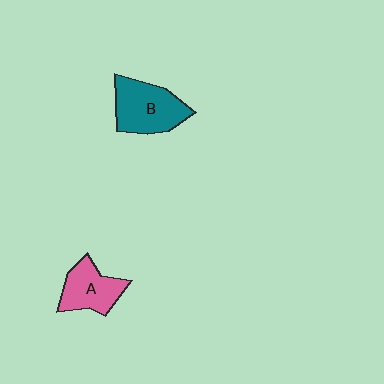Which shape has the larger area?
Shape B (teal).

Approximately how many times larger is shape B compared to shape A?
Approximately 1.3 times.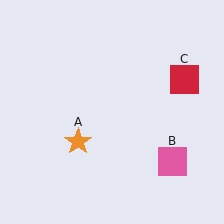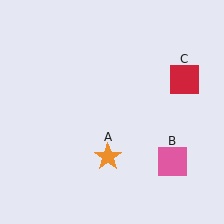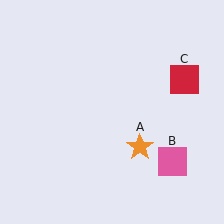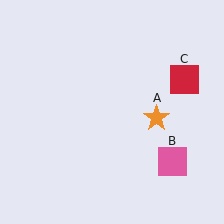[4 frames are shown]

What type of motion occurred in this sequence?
The orange star (object A) rotated counterclockwise around the center of the scene.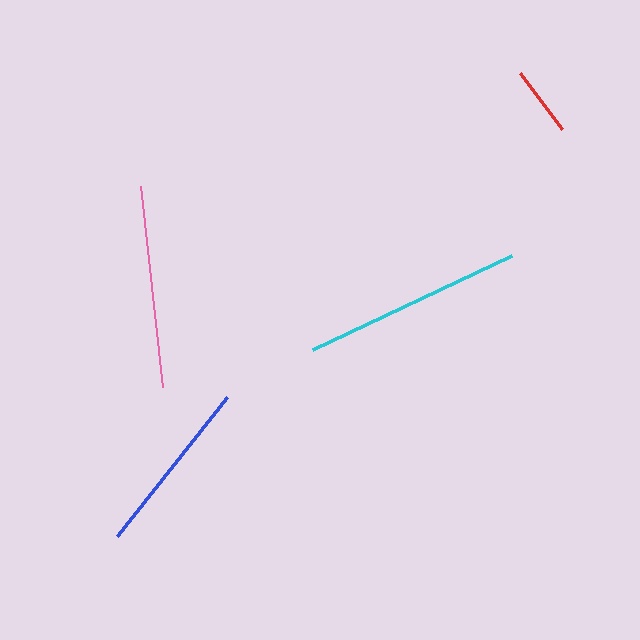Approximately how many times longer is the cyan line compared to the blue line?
The cyan line is approximately 1.2 times the length of the blue line.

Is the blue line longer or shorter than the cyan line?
The cyan line is longer than the blue line.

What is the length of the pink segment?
The pink segment is approximately 202 pixels long.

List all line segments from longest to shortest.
From longest to shortest: cyan, pink, blue, red.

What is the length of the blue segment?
The blue segment is approximately 177 pixels long.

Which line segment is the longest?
The cyan line is the longest at approximately 220 pixels.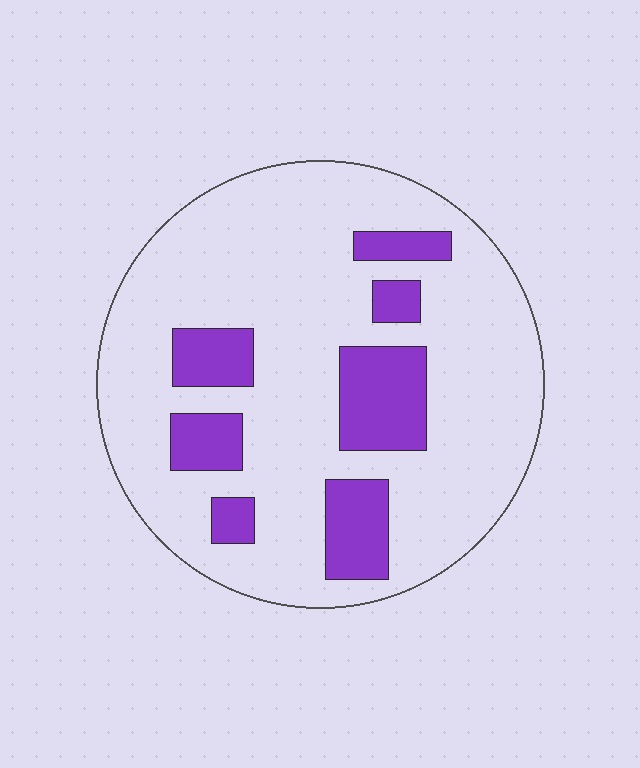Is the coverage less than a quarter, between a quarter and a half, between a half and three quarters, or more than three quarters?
Less than a quarter.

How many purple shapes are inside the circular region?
7.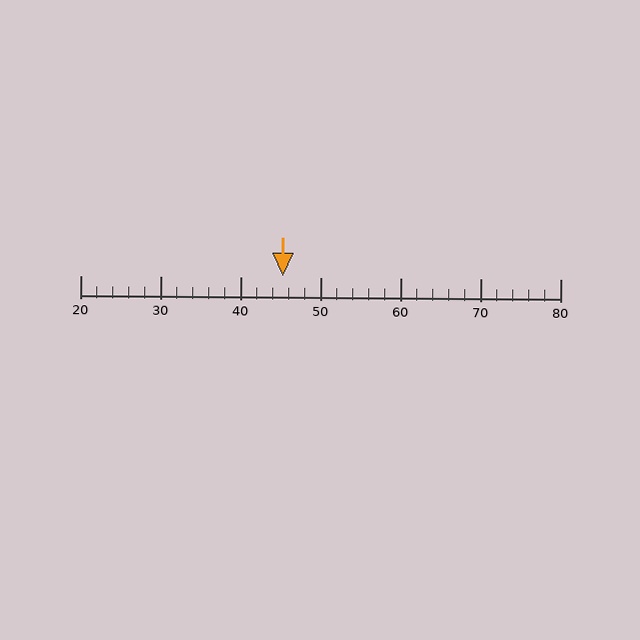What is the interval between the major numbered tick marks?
The major tick marks are spaced 10 units apart.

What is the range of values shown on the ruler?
The ruler shows values from 20 to 80.